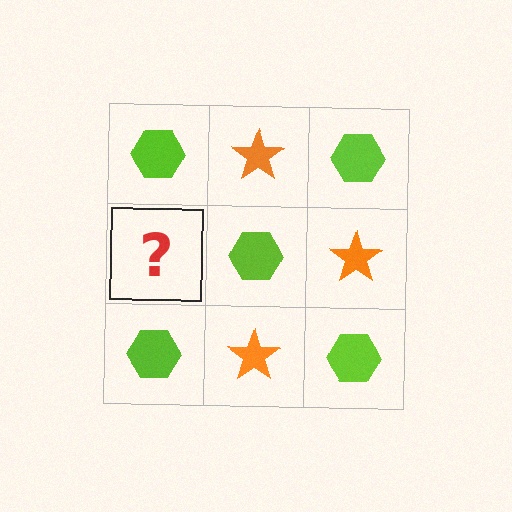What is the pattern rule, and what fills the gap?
The rule is that it alternates lime hexagon and orange star in a checkerboard pattern. The gap should be filled with an orange star.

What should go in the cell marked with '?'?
The missing cell should contain an orange star.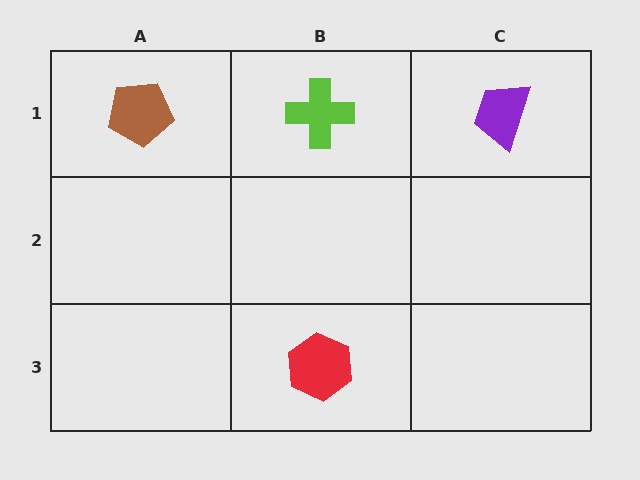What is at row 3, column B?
A red hexagon.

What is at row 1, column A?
A brown pentagon.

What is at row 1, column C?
A purple trapezoid.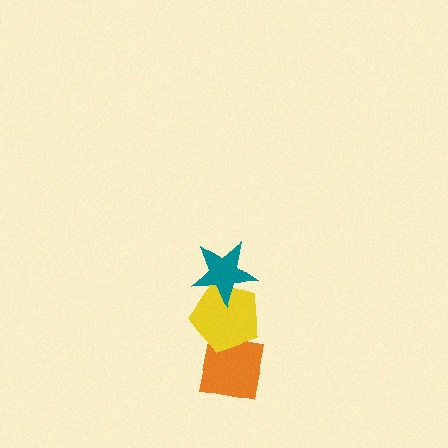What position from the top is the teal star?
The teal star is 1st from the top.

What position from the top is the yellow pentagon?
The yellow pentagon is 2nd from the top.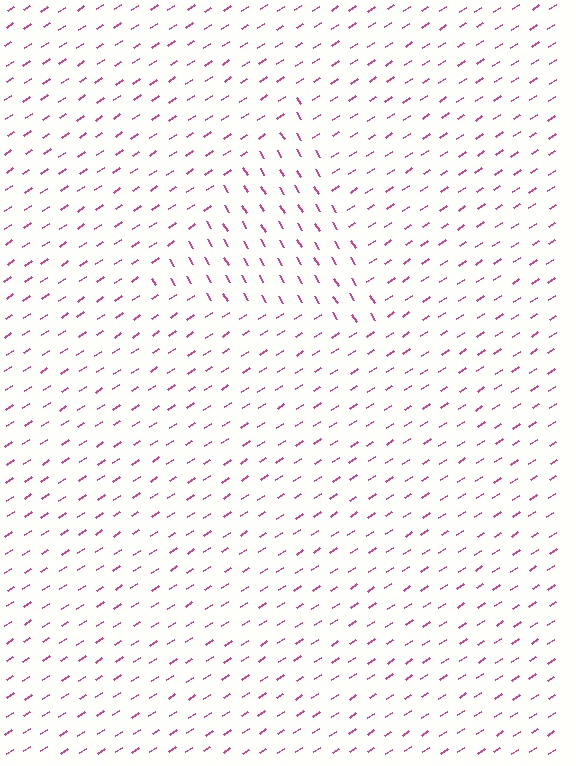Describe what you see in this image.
The image is filled with small magenta line segments. A triangle region in the image has lines oriented differently from the surrounding lines, creating a visible texture boundary.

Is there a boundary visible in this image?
Yes, there is a texture boundary formed by a change in line orientation.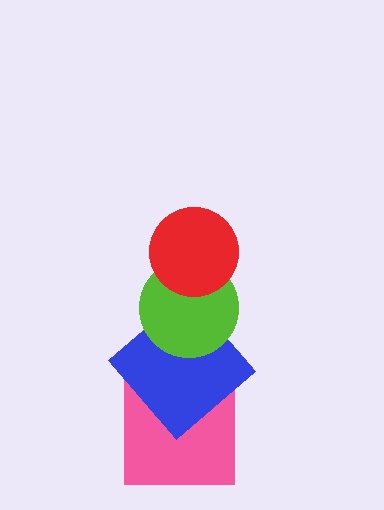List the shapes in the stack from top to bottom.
From top to bottom: the red circle, the lime circle, the blue diamond, the pink square.